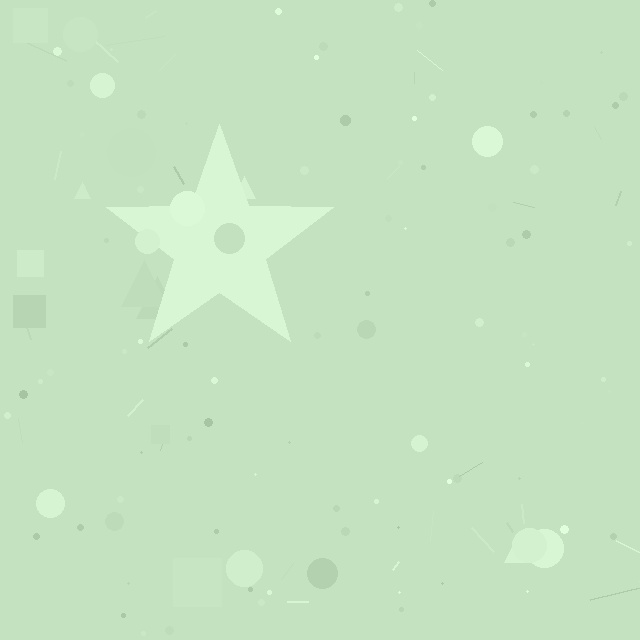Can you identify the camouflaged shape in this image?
The camouflaged shape is a star.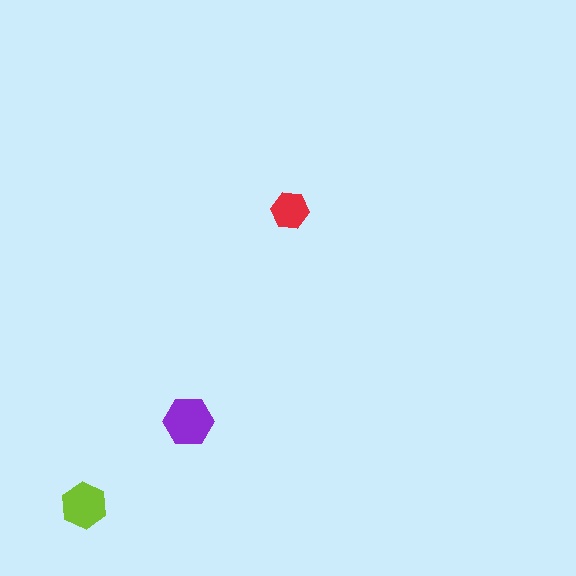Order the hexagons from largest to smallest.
the purple one, the lime one, the red one.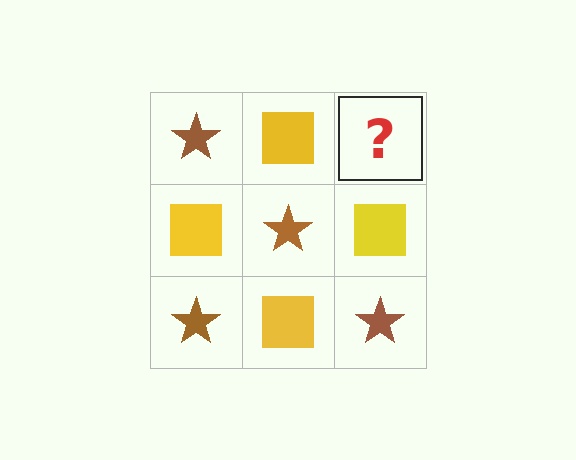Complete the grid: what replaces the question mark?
The question mark should be replaced with a brown star.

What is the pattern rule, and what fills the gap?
The rule is that it alternates brown star and yellow square in a checkerboard pattern. The gap should be filled with a brown star.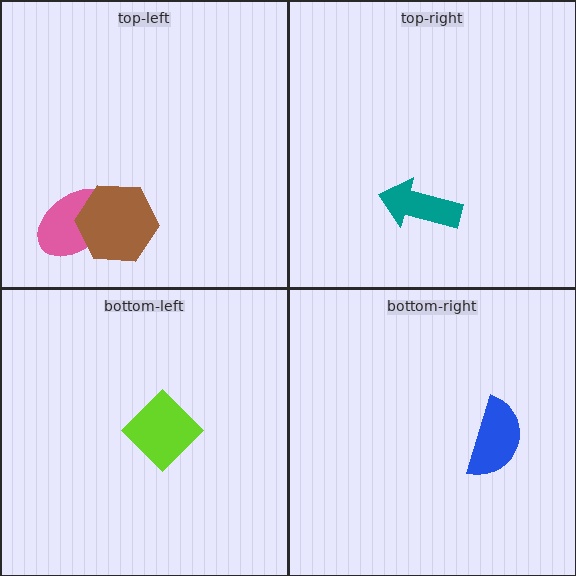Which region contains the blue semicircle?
The bottom-right region.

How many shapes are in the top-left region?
2.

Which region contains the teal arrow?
The top-right region.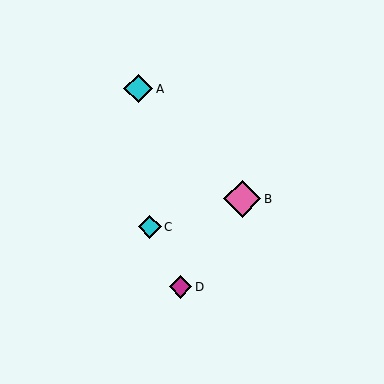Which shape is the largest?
The pink diamond (labeled B) is the largest.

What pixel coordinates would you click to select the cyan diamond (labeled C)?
Click at (150, 227) to select the cyan diamond C.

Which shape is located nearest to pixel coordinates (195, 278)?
The magenta diamond (labeled D) at (180, 287) is nearest to that location.